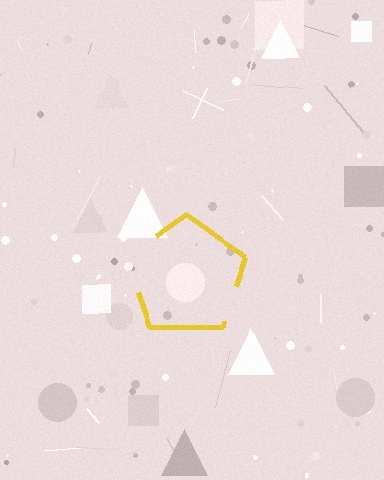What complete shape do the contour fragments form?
The contour fragments form a pentagon.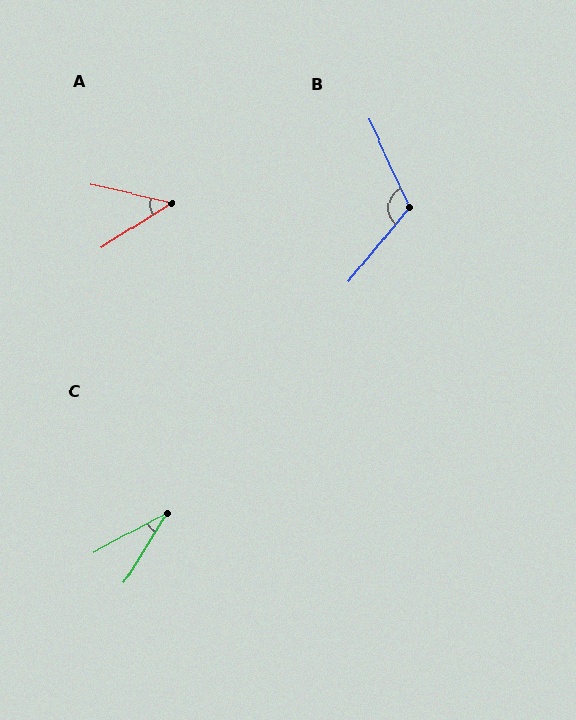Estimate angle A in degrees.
Approximately 44 degrees.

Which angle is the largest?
B, at approximately 116 degrees.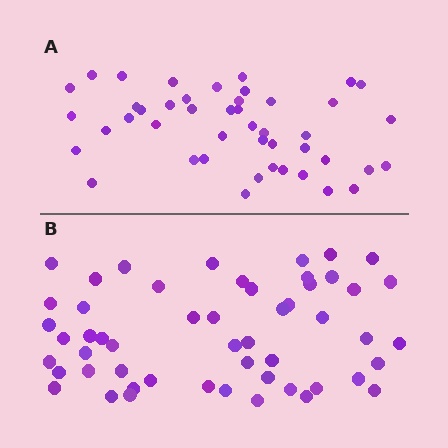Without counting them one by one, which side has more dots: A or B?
Region B (the bottom region) has more dots.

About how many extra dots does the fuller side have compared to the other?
Region B has roughly 8 or so more dots than region A.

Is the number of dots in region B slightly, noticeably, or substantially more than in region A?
Region B has only slightly more — the two regions are fairly close. The ratio is roughly 1.2 to 1.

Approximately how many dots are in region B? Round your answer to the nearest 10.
About 50 dots. (The exact count is 53, which rounds to 50.)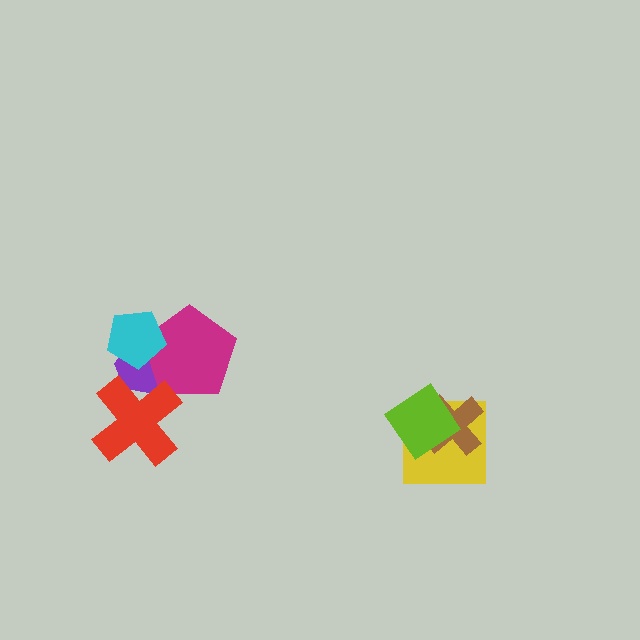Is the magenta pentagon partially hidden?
Yes, it is partially covered by another shape.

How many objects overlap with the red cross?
2 objects overlap with the red cross.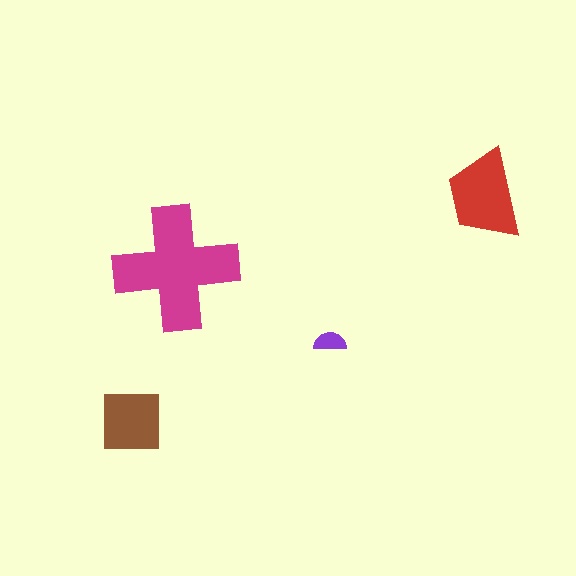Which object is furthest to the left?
The brown square is leftmost.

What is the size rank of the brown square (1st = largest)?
3rd.